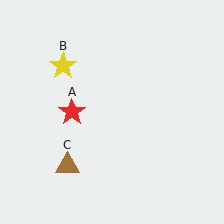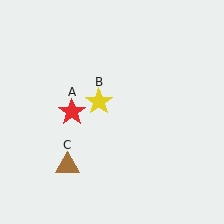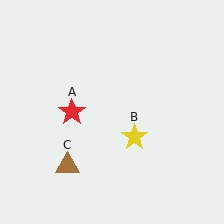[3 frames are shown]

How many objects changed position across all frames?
1 object changed position: yellow star (object B).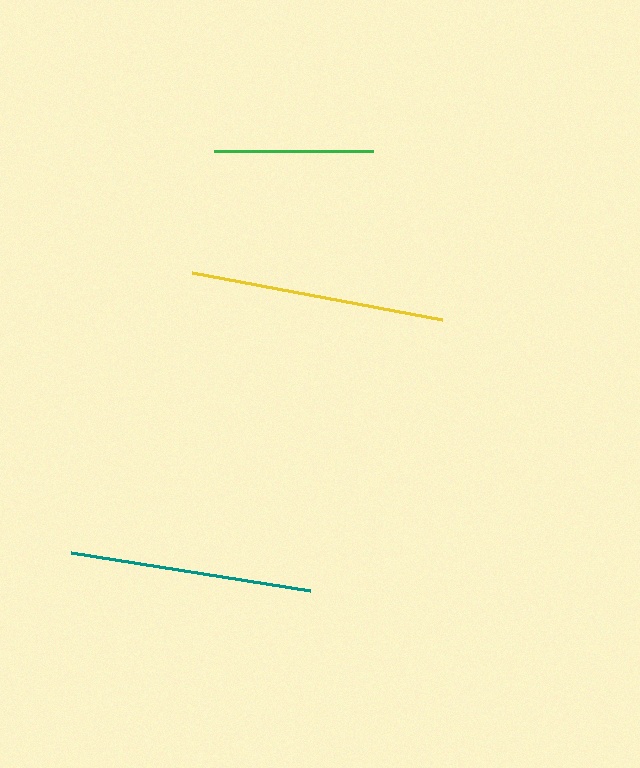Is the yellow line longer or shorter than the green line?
The yellow line is longer than the green line.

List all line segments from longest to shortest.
From longest to shortest: yellow, teal, green.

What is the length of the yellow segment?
The yellow segment is approximately 254 pixels long.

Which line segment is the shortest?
The green line is the shortest at approximately 159 pixels.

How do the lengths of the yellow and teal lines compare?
The yellow and teal lines are approximately the same length.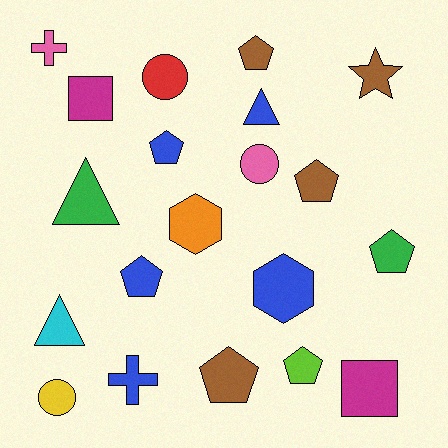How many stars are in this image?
There is 1 star.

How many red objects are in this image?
There is 1 red object.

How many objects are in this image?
There are 20 objects.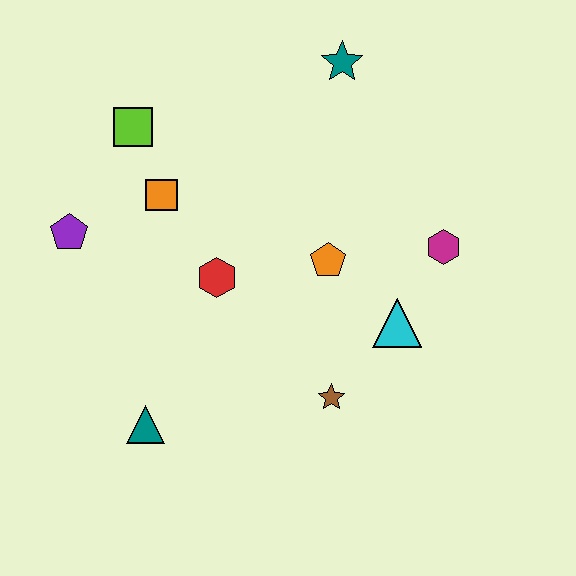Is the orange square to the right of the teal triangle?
Yes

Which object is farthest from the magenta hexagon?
The purple pentagon is farthest from the magenta hexagon.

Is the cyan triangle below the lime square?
Yes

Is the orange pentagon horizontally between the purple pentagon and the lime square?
No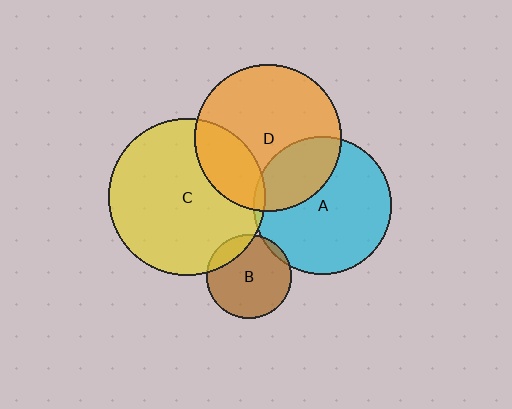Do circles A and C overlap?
Yes.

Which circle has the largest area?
Circle C (yellow).